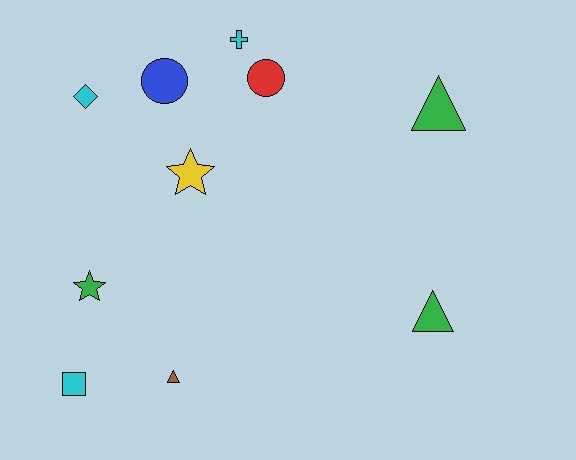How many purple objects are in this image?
There are no purple objects.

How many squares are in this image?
There is 1 square.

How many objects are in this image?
There are 10 objects.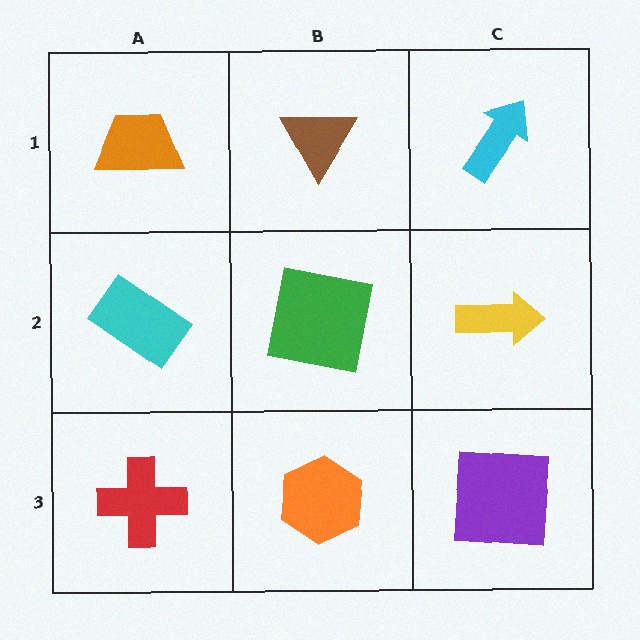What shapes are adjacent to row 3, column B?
A green square (row 2, column B), a red cross (row 3, column A), a purple square (row 3, column C).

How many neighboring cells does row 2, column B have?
4.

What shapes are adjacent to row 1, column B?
A green square (row 2, column B), an orange trapezoid (row 1, column A), a cyan arrow (row 1, column C).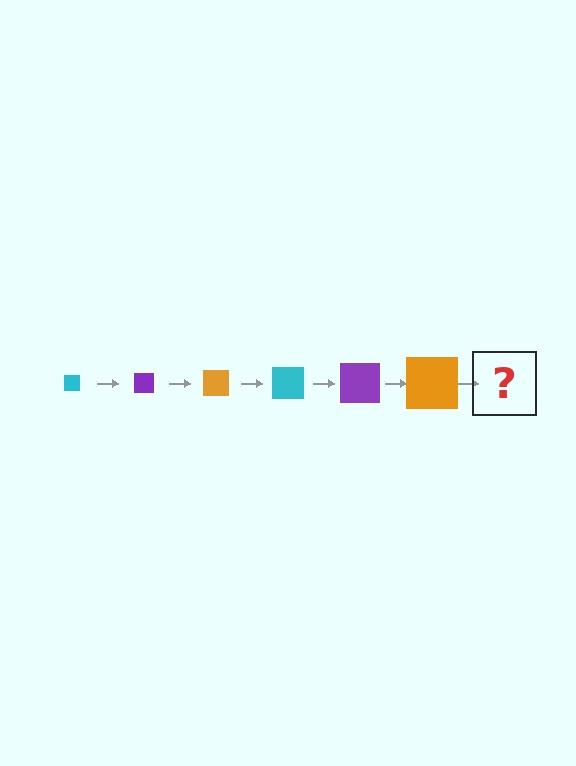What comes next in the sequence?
The next element should be a cyan square, larger than the previous one.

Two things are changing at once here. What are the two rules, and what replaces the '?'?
The two rules are that the square grows larger each step and the color cycles through cyan, purple, and orange. The '?' should be a cyan square, larger than the previous one.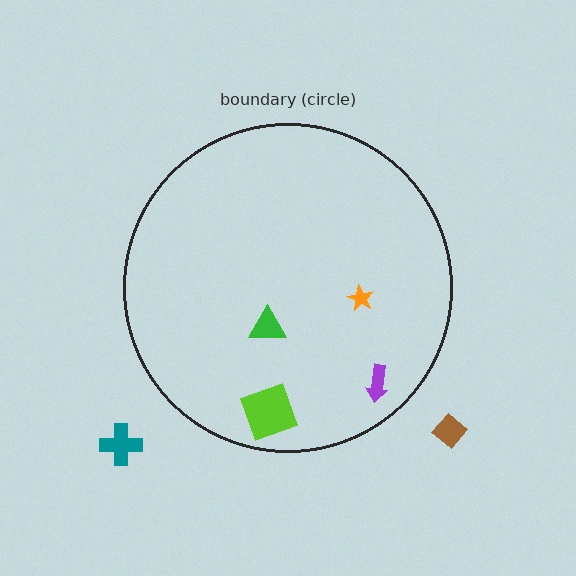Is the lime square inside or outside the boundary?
Inside.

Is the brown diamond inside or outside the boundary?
Outside.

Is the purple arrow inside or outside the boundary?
Inside.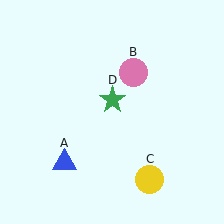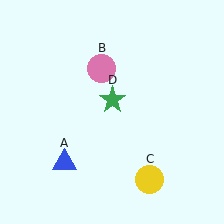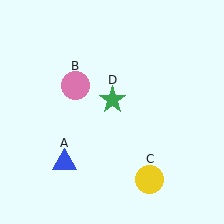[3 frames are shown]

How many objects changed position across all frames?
1 object changed position: pink circle (object B).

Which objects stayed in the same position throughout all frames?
Blue triangle (object A) and yellow circle (object C) and green star (object D) remained stationary.